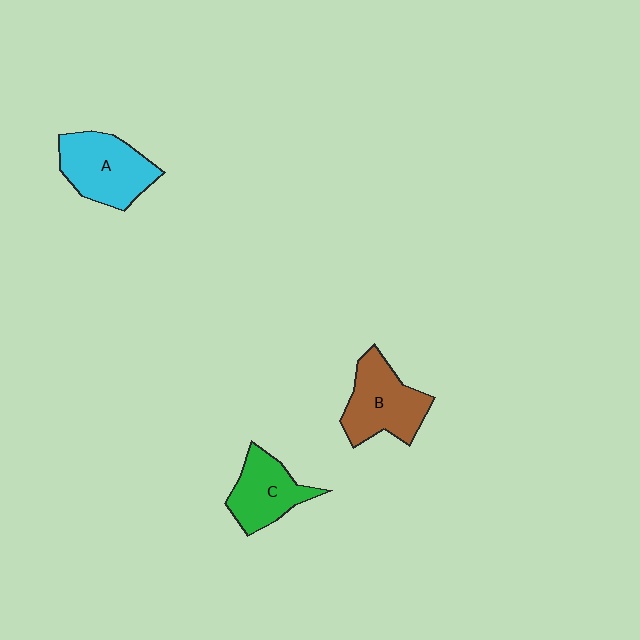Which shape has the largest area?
Shape A (cyan).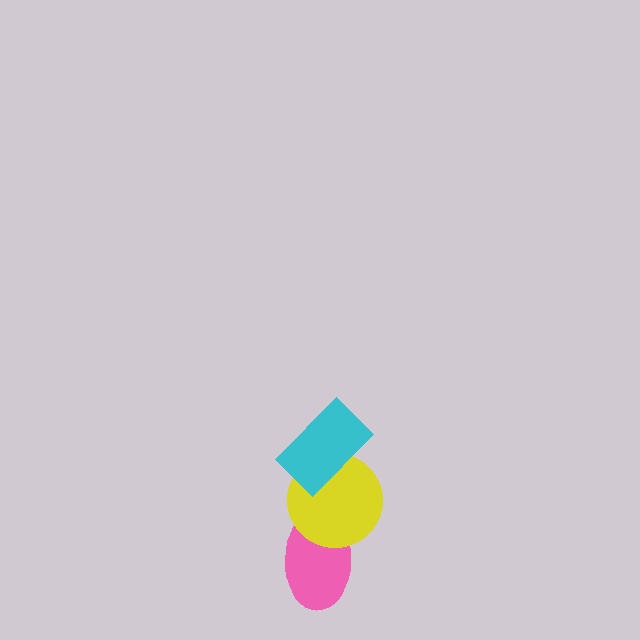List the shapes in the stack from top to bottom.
From top to bottom: the cyan rectangle, the yellow circle, the pink ellipse.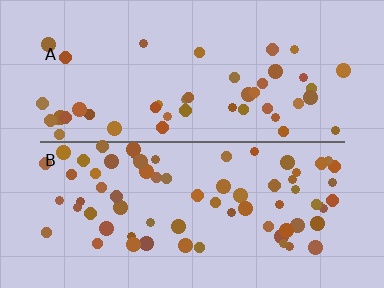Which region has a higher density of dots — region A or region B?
B (the bottom).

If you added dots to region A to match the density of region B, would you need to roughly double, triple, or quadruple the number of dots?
Approximately double.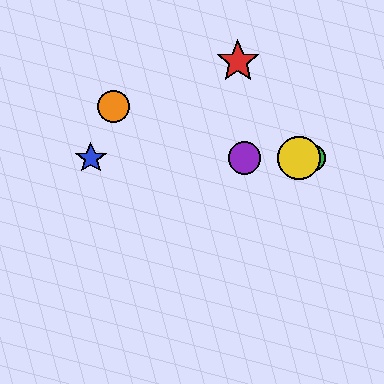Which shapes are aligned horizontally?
The blue star, the green circle, the yellow circle, the purple circle are aligned horizontally.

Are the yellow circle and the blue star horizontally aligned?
Yes, both are at y≈158.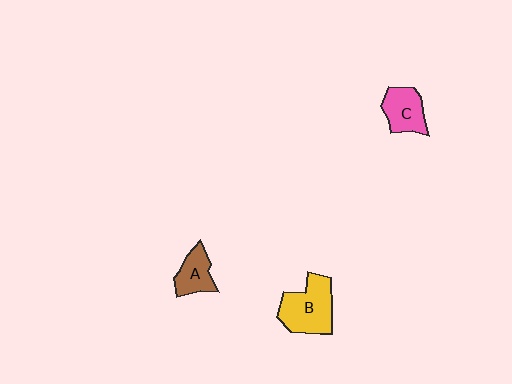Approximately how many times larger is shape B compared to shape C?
Approximately 1.5 times.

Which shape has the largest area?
Shape B (yellow).